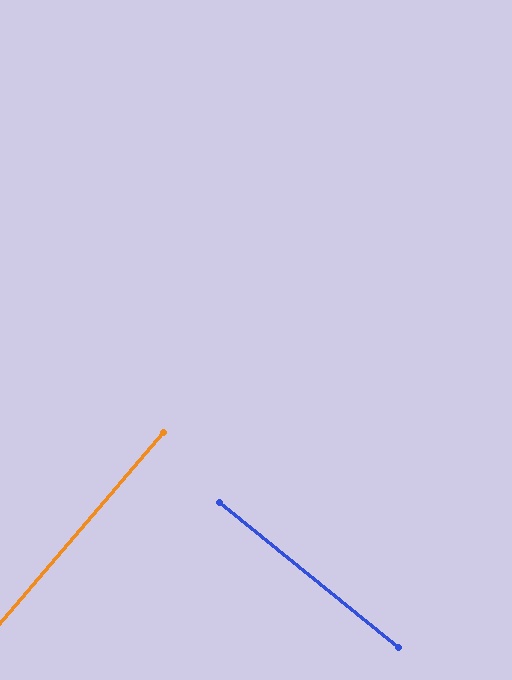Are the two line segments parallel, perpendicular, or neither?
Perpendicular — they meet at approximately 88°.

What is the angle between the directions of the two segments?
Approximately 88 degrees.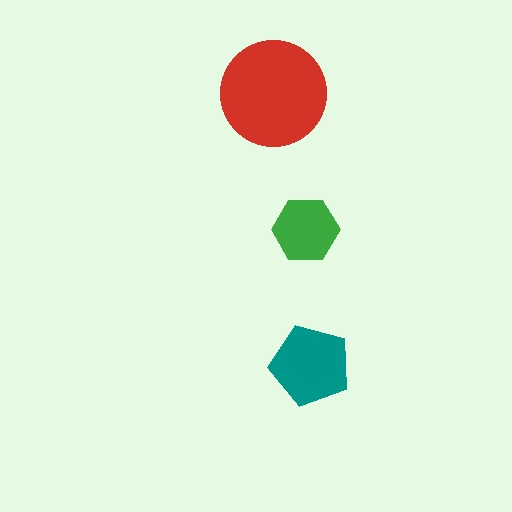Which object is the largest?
The red circle.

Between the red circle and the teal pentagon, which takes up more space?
The red circle.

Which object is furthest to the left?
The red circle is leftmost.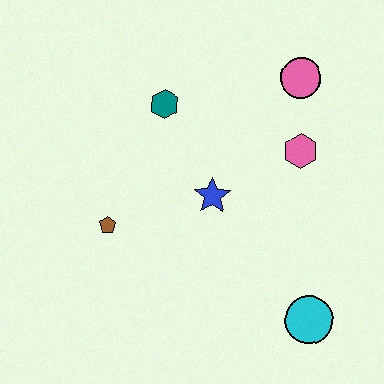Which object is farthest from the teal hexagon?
The cyan circle is farthest from the teal hexagon.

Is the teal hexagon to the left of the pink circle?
Yes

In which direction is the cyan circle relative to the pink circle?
The cyan circle is below the pink circle.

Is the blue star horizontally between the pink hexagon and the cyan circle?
No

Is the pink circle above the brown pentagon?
Yes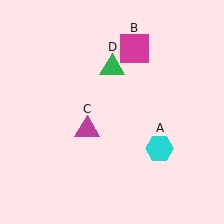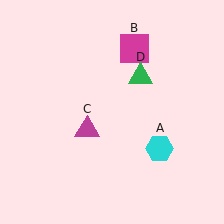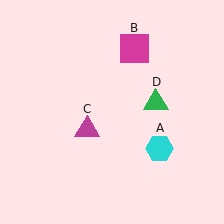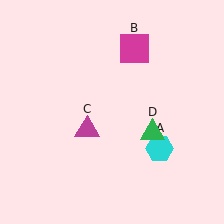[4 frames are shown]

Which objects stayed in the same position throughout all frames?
Cyan hexagon (object A) and magenta square (object B) and magenta triangle (object C) remained stationary.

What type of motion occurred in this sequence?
The green triangle (object D) rotated clockwise around the center of the scene.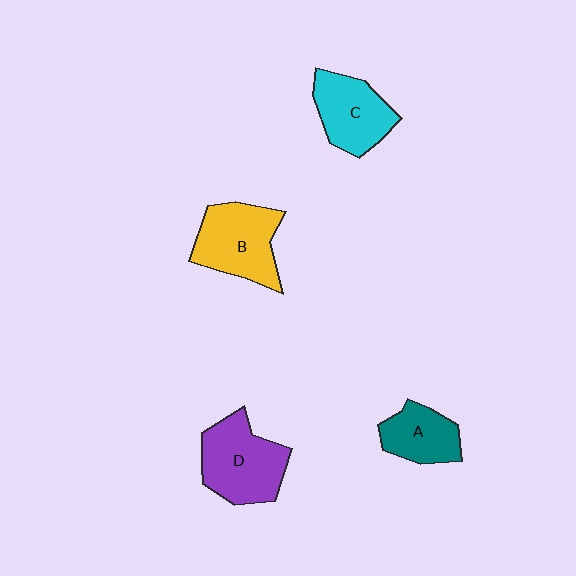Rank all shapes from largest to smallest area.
From largest to smallest: D (purple), B (yellow), C (cyan), A (teal).